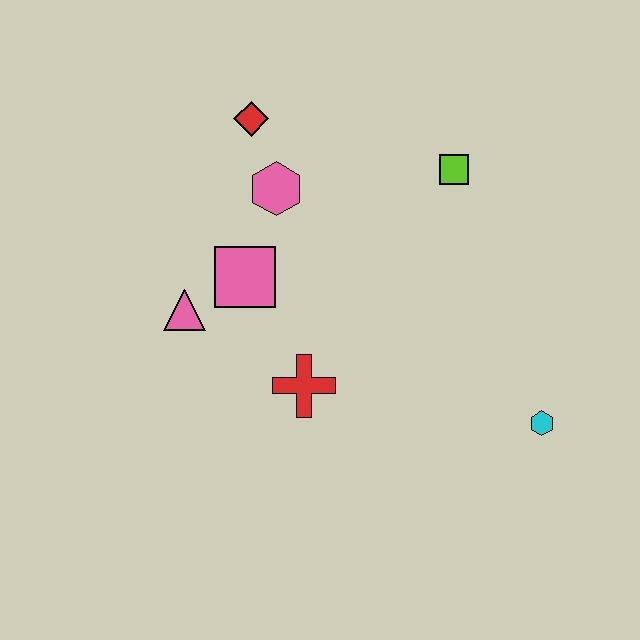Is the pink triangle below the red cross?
No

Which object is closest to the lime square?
The pink hexagon is closest to the lime square.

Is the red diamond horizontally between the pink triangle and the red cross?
Yes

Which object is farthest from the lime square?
The pink triangle is farthest from the lime square.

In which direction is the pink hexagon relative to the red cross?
The pink hexagon is above the red cross.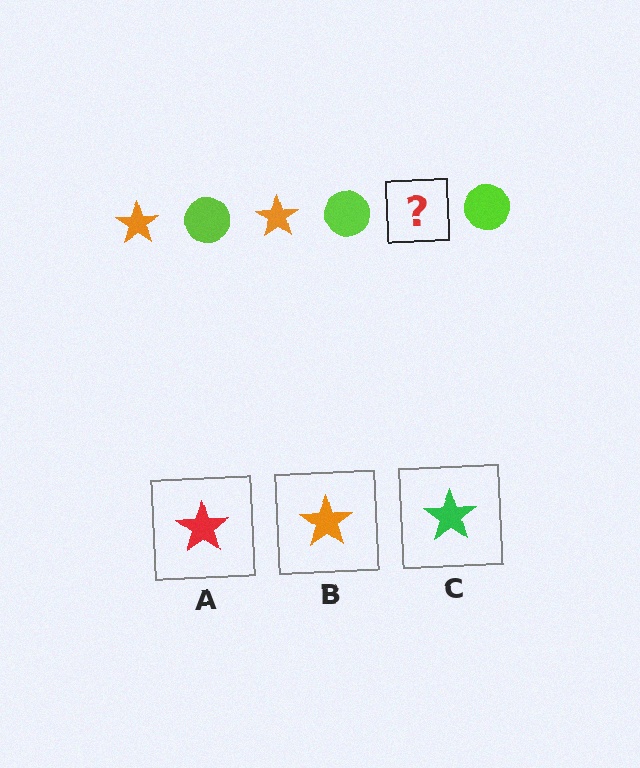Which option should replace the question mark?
Option B.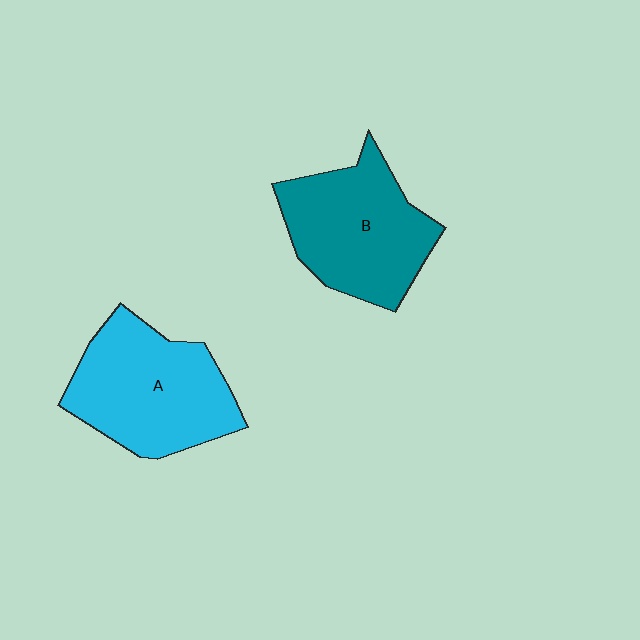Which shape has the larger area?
Shape A (cyan).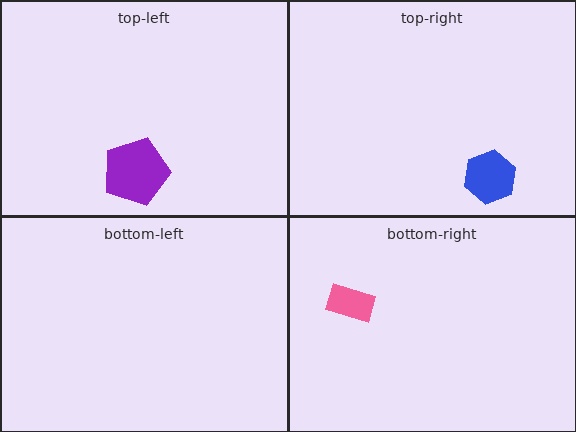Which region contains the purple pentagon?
The top-left region.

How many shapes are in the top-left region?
1.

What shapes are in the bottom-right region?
The pink rectangle.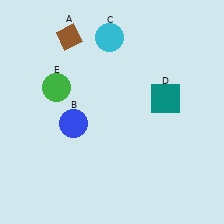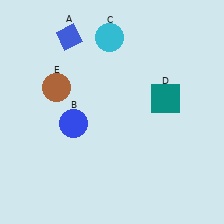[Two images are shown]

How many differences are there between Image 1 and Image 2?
There are 2 differences between the two images.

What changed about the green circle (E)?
In Image 1, E is green. In Image 2, it changed to brown.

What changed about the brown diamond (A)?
In Image 1, A is brown. In Image 2, it changed to blue.